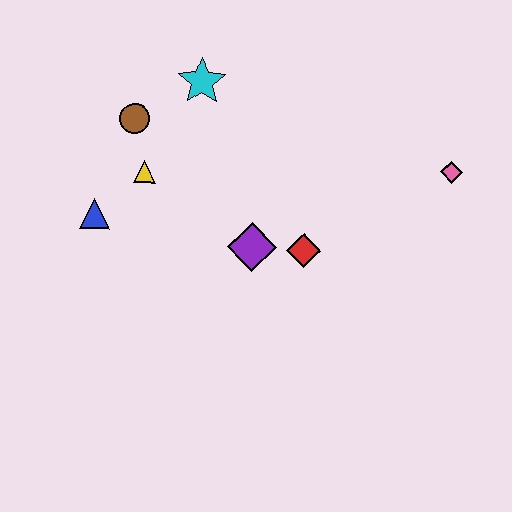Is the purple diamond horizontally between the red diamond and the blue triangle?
Yes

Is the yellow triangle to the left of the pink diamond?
Yes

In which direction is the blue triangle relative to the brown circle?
The blue triangle is below the brown circle.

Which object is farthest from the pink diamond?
The blue triangle is farthest from the pink diamond.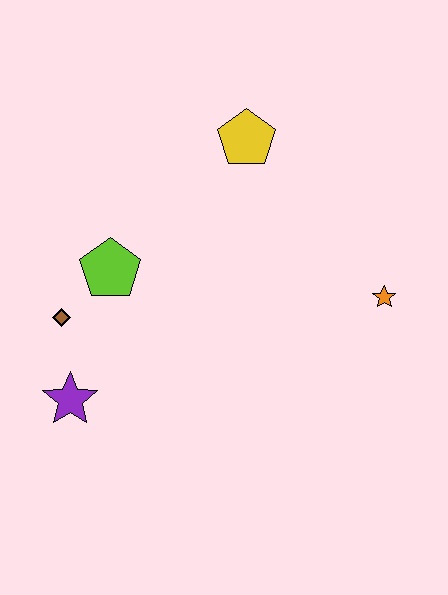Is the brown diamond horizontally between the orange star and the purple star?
No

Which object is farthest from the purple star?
The orange star is farthest from the purple star.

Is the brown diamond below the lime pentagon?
Yes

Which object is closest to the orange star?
The yellow pentagon is closest to the orange star.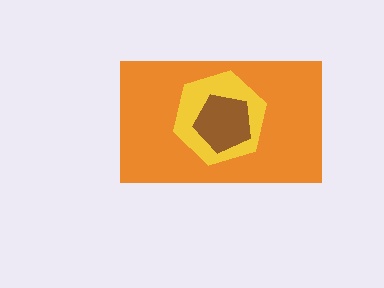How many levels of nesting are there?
3.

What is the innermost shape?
The brown pentagon.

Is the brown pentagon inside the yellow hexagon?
Yes.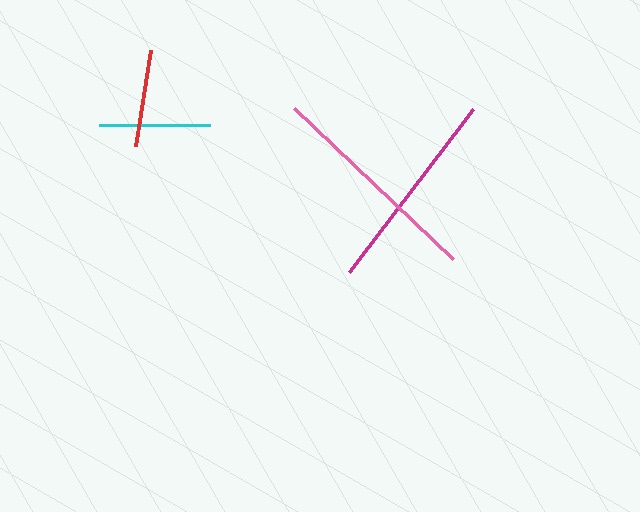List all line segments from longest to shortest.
From longest to shortest: pink, magenta, cyan, red.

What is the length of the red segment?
The red segment is approximately 97 pixels long.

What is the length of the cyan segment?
The cyan segment is approximately 111 pixels long.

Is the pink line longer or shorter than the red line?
The pink line is longer than the red line.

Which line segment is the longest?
The pink line is the longest at approximately 220 pixels.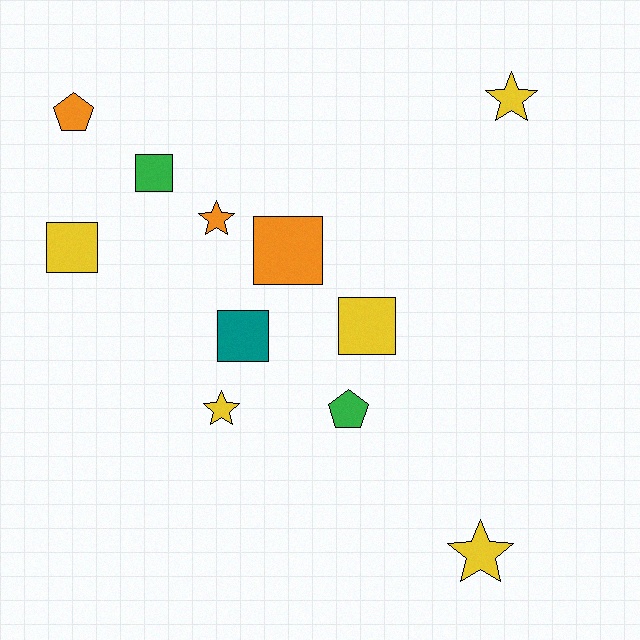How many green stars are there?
There are no green stars.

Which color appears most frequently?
Yellow, with 5 objects.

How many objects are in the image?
There are 11 objects.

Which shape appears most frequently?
Square, with 5 objects.